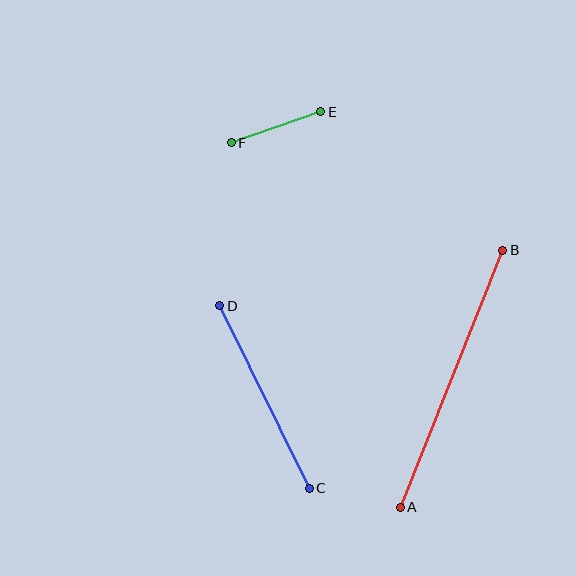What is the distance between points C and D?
The distance is approximately 203 pixels.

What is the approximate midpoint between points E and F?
The midpoint is at approximately (276, 127) pixels.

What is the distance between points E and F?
The distance is approximately 95 pixels.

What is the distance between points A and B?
The distance is approximately 277 pixels.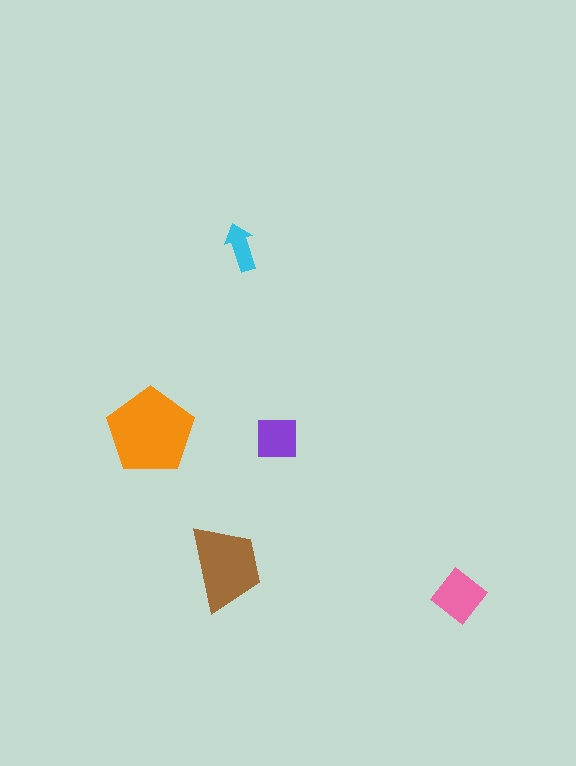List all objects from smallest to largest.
The cyan arrow, the purple square, the pink diamond, the brown trapezoid, the orange pentagon.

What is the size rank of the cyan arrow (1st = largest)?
5th.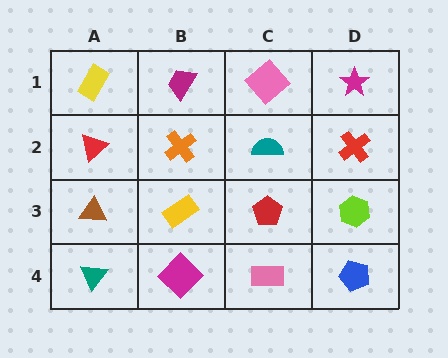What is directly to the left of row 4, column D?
A pink rectangle.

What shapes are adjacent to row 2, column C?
A pink diamond (row 1, column C), a red pentagon (row 3, column C), an orange cross (row 2, column B), a red cross (row 2, column D).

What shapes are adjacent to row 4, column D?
A lime hexagon (row 3, column D), a pink rectangle (row 4, column C).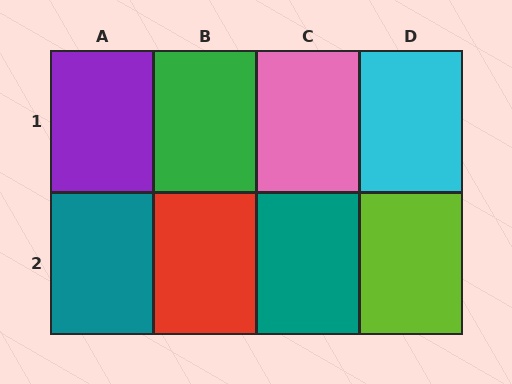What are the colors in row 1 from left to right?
Purple, green, pink, cyan.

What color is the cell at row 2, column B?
Red.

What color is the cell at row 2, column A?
Teal.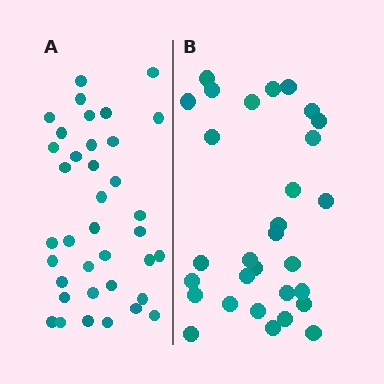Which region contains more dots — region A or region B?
Region A (the left region) has more dots.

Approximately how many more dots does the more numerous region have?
Region A has roughly 8 or so more dots than region B.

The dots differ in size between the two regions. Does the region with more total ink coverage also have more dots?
No. Region B has more total ink coverage because its dots are larger, but region A actually contains more individual dots. Total area can be misleading — the number of items is what matters here.